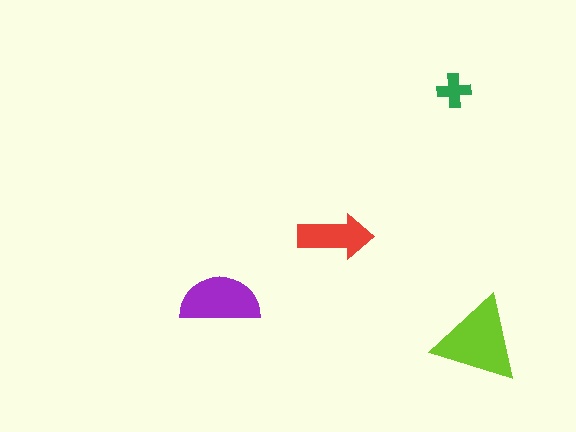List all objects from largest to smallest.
The lime triangle, the purple semicircle, the red arrow, the green cross.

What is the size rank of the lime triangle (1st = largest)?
1st.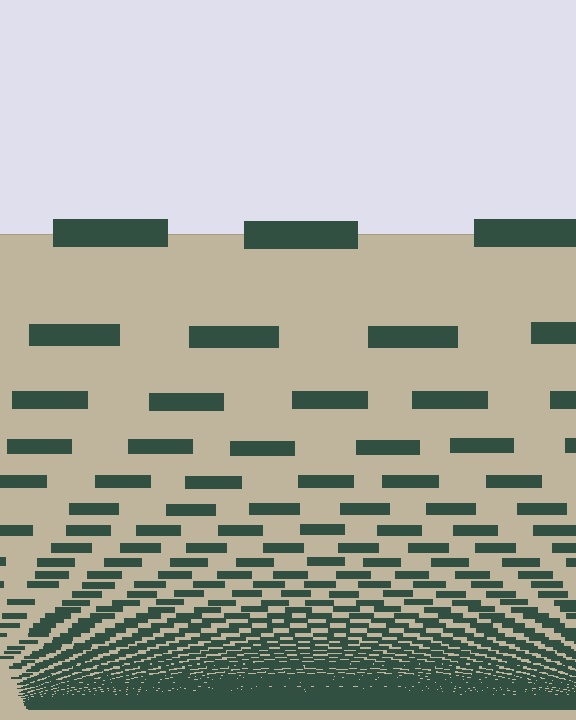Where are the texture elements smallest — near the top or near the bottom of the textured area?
Near the bottom.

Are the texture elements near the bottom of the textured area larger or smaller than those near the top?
Smaller. The gradient is inverted — elements near the bottom are smaller and denser.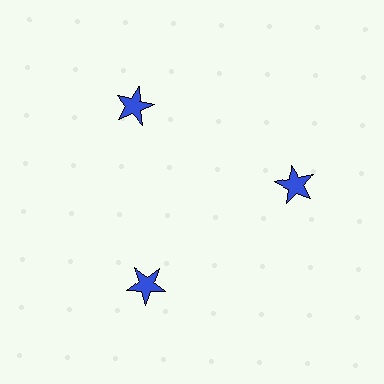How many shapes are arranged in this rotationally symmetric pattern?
There are 3 shapes, arranged in 3 groups of 1.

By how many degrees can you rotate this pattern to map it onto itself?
The pattern maps onto itself every 120 degrees of rotation.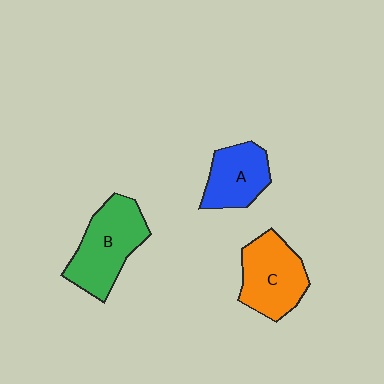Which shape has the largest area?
Shape B (green).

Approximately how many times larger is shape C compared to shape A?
Approximately 1.3 times.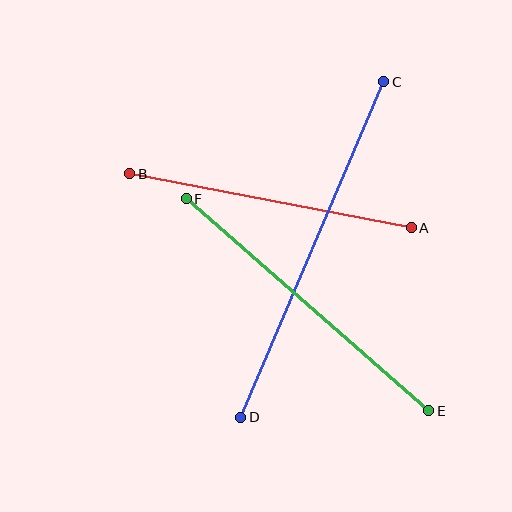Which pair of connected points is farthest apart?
Points C and D are farthest apart.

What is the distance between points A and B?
The distance is approximately 287 pixels.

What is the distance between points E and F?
The distance is approximately 322 pixels.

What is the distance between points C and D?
The distance is approximately 365 pixels.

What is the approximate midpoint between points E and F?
The midpoint is at approximately (307, 305) pixels.